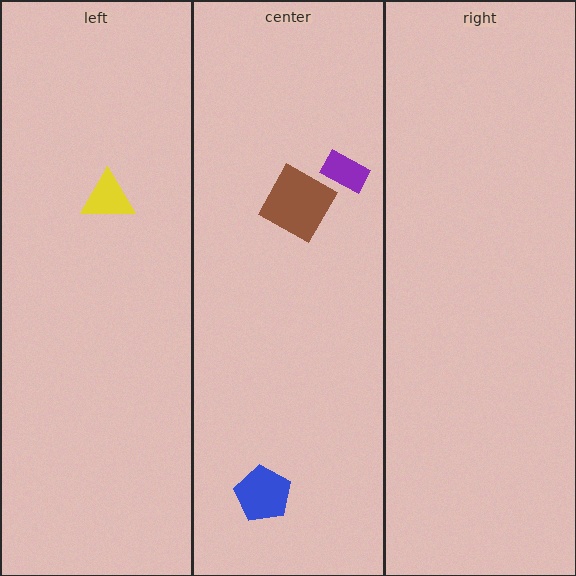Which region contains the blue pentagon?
The center region.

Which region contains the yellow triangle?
The left region.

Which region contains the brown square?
The center region.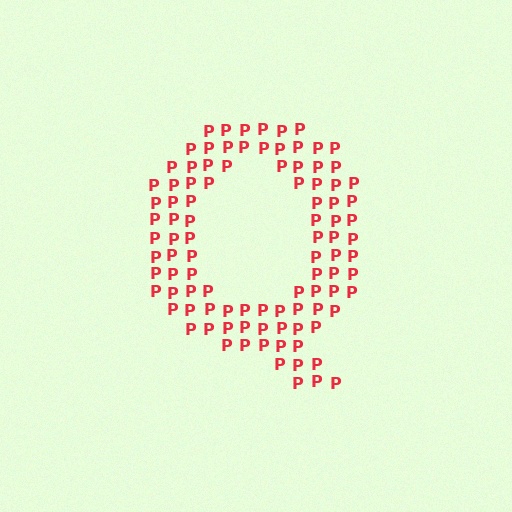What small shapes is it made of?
It is made of small letter P's.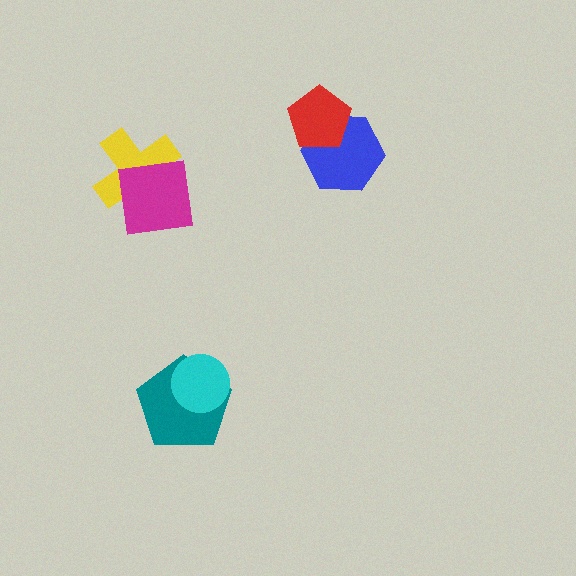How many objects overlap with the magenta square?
1 object overlaps with the magenta square.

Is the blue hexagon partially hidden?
Yes, it is partially covered by another shape.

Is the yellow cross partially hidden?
Yes, it is partially covered by another shape.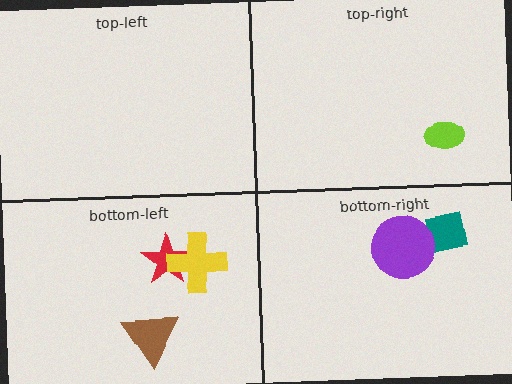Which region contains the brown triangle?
The bottom-left region.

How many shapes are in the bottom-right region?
2.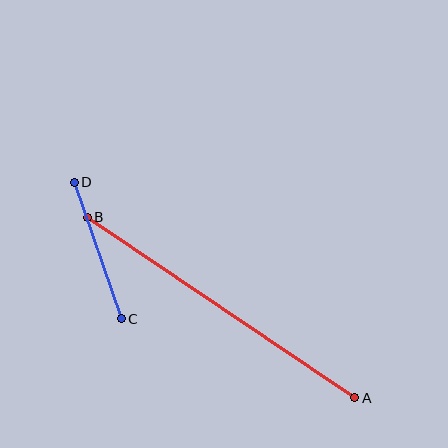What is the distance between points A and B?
The distance is approximately 323 pixels.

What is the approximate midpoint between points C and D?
The midpoint is at approximately (98, 250) pixels.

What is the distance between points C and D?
The distance is approximately 145 pixels.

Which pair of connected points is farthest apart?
Points A and B are farthest apart.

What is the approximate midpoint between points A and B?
The midpoint is at approximately (221, 308) pixels.